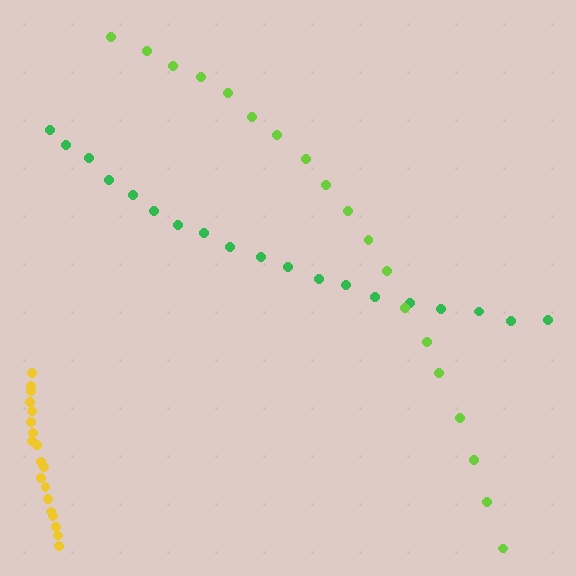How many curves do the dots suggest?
There are 3 distinct paths.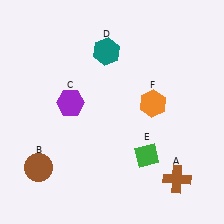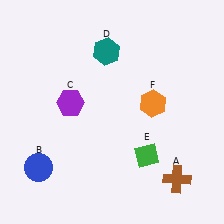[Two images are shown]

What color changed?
The circle (B) changed from brown in Image 1 to blue in Image 2.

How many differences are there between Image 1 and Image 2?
There is 1 difference between the two images.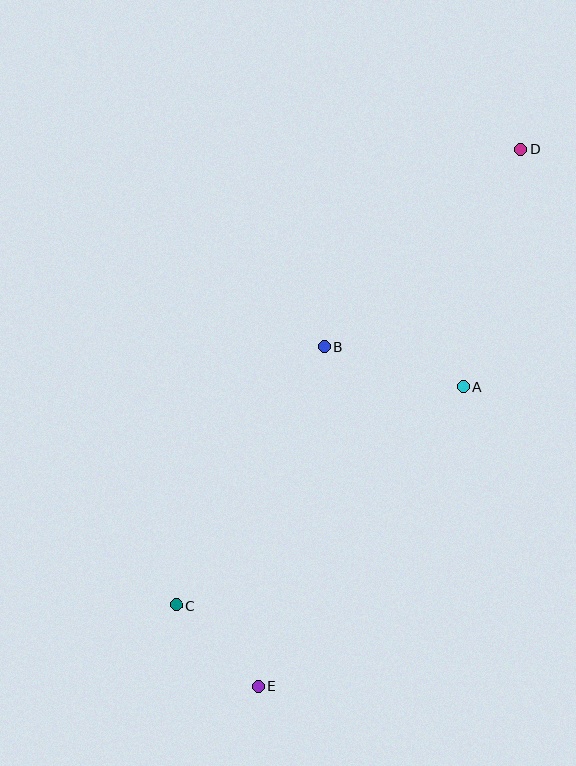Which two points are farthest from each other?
Points D and E are farthest from each other.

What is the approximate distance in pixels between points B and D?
The distance between B and D is approximately 279 pixels.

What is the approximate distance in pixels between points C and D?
The distance between C and D is approximately 571 pixels.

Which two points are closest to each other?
Points C and E are closest to each other.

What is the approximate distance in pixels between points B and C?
The distance between B and C is approximately 298 pixels.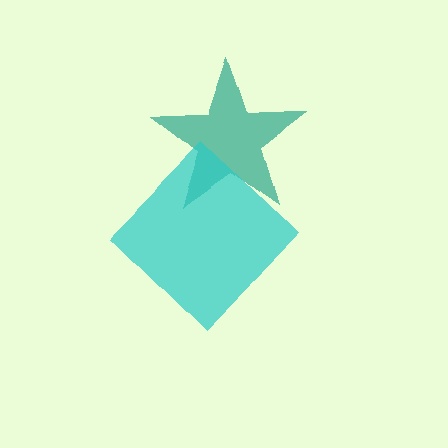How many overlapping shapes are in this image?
There are 2 overlapping shapes in the image.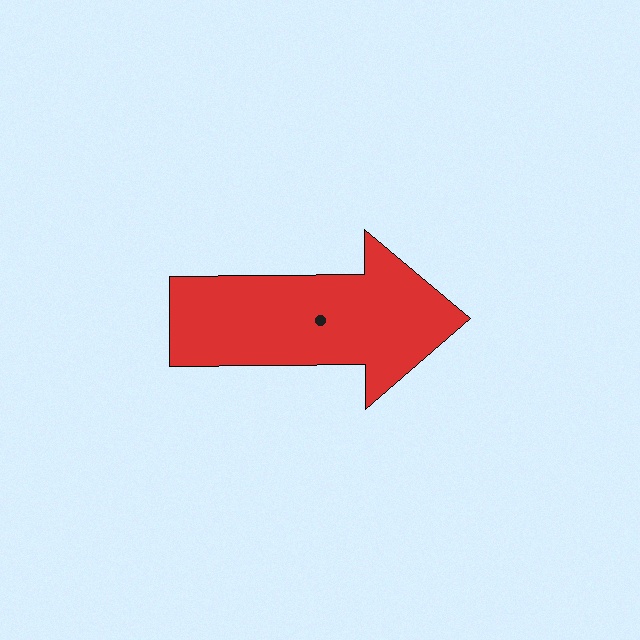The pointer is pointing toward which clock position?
Roughly 3 o'clock.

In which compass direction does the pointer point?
East.